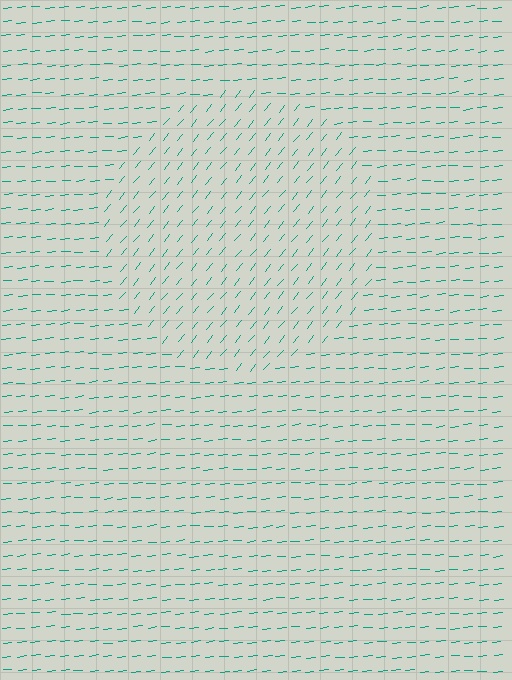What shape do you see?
I see a circle.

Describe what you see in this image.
The image is filled with small teal line segments. A circle region in the image has lines oriented differently from the surrounding lines, creating a visible texture boundary.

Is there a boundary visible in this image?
Yes, there is a texture boundary formed by a change in line orientation.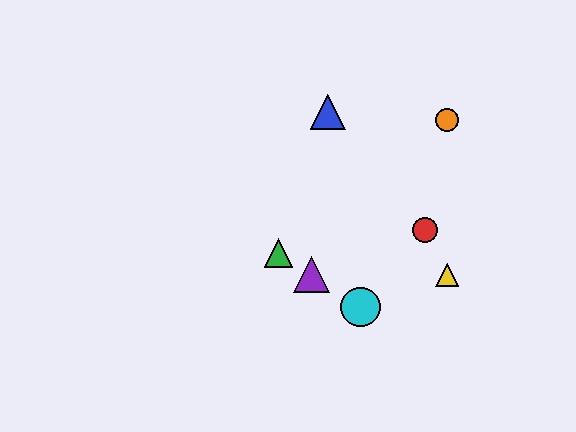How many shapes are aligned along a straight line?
3 shapes (the green triangle, the purple triangle, the cyan circle) are aligned along a straight line.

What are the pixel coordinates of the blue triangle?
The blue triangle is at (328, 112).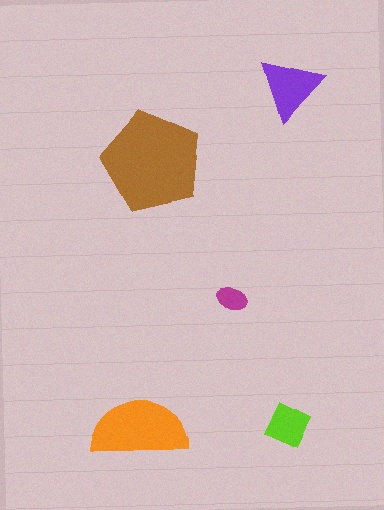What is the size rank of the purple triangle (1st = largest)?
3rd.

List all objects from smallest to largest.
The magenta ellipse, the lime square, the purple triangle, the orange semicircle, the brown pentagon.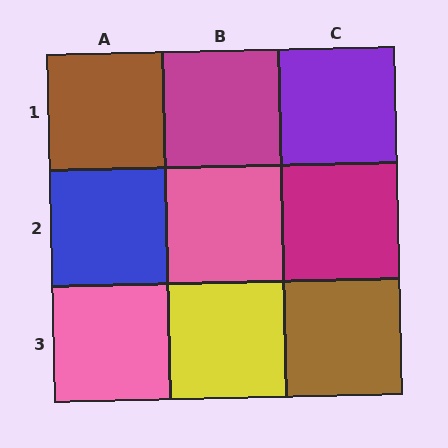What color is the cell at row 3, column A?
Pink.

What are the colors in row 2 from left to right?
Blue, pink, magenta.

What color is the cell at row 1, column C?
Purple.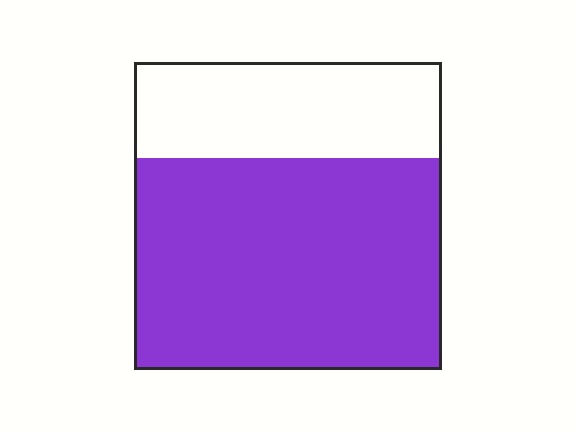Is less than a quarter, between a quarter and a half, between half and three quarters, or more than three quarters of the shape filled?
Between half and three quarters.